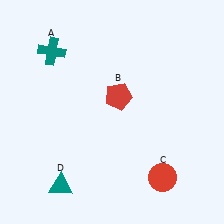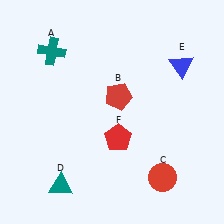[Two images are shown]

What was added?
A blue triangle (E), a red pentagon (F) were added in Image 2.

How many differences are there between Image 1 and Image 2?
There are 2 differences between the two images.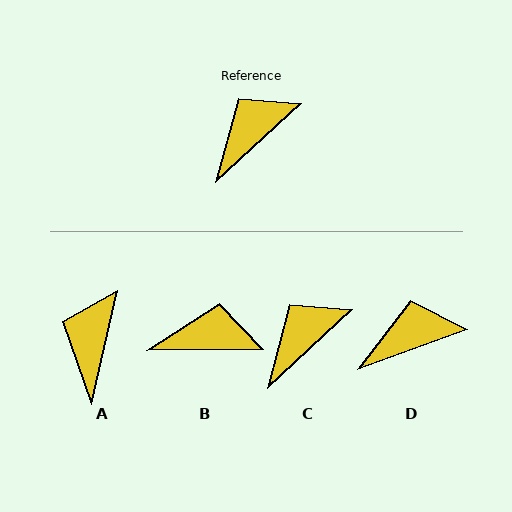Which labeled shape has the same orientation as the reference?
C.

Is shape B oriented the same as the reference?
No, it is off by about 42 degrees.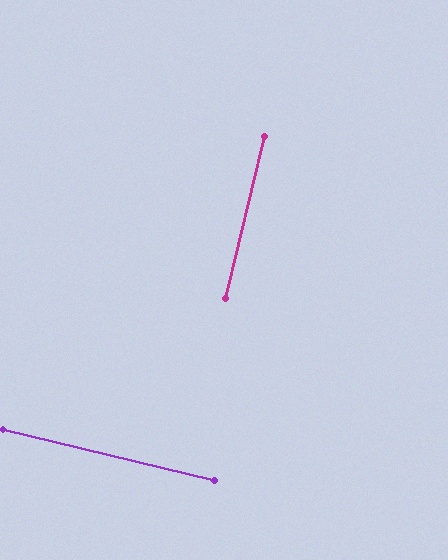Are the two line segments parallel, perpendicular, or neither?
Perpendicular — they meet at approximately 90°.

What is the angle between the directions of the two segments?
Approximately 90 degrees.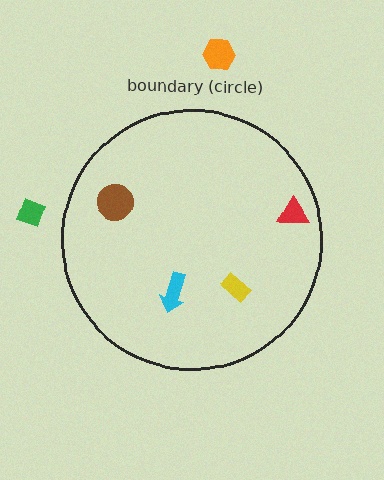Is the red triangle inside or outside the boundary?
Inside.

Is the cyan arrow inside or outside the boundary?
Inside.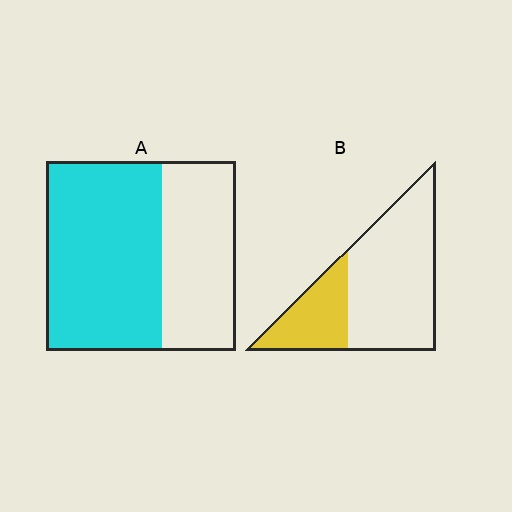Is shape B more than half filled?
No.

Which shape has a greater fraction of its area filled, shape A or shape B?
Shape A.